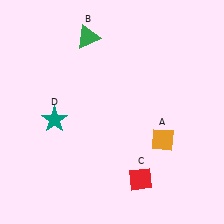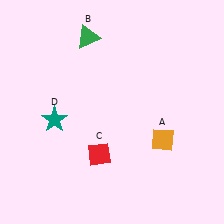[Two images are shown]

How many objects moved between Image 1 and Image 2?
1 object moved between the two images.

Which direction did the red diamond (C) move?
The red diamond (C) moved left.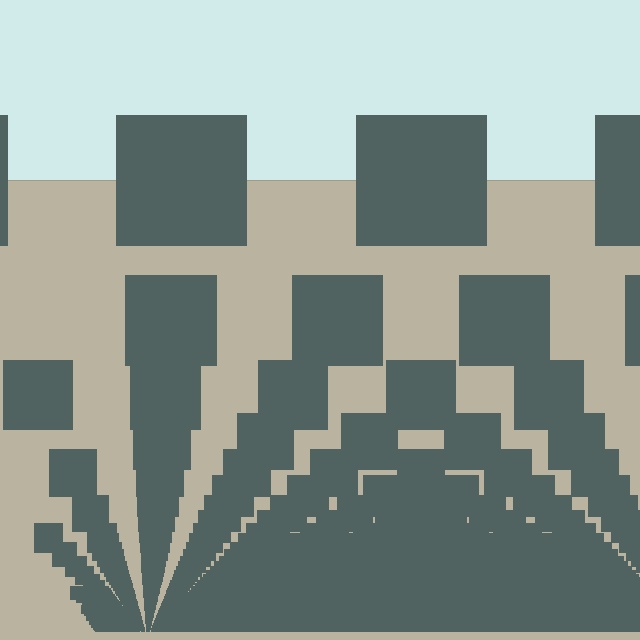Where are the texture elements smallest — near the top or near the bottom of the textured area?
Near the bottom.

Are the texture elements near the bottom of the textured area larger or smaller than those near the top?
Smaller. The gradient is inverted — elements near the bottom are smaller and denser.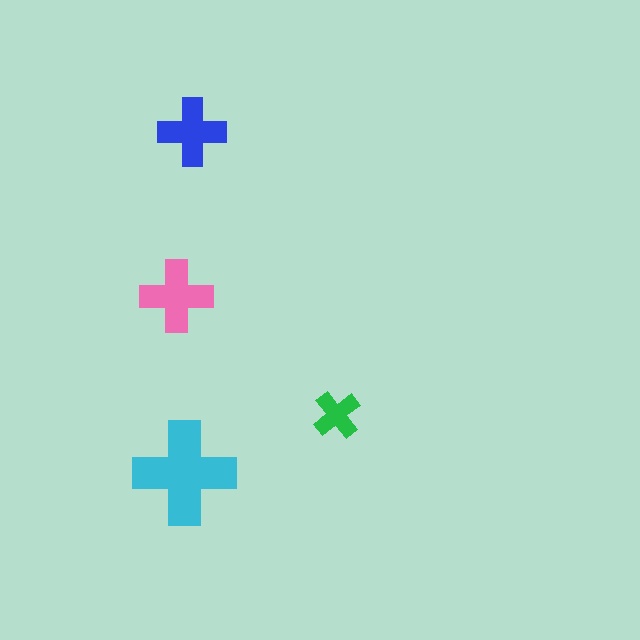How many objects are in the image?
There are 4 objects in the image.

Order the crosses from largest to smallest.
the cyan one, the pink one, the blue one, the green one.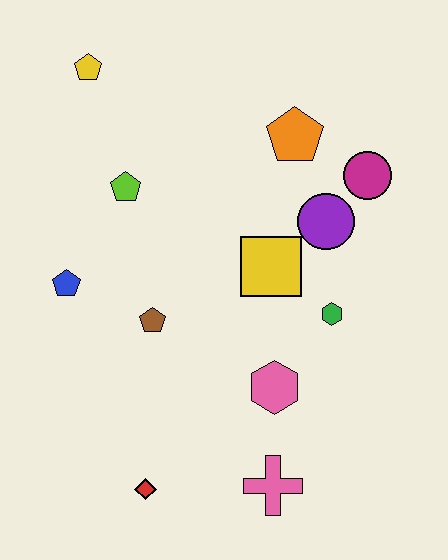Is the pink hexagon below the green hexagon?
Yes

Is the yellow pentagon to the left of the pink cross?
Yes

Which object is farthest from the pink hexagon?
The yellow pentagon is farthest from the pink hexagon.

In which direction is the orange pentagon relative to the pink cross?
The orange pentagon is above the pink cross.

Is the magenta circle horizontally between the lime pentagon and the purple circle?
No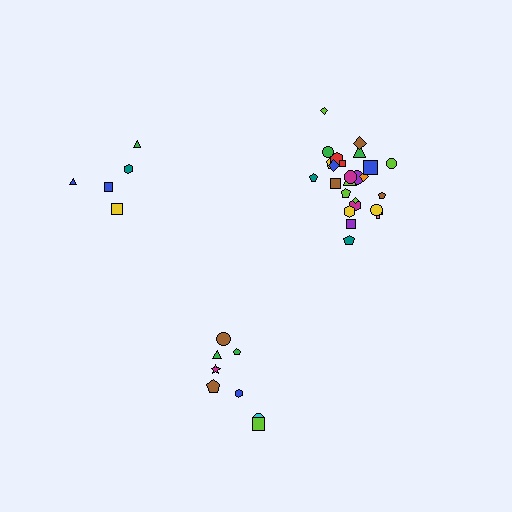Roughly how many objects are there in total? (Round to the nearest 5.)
Roughly 40 objects in total.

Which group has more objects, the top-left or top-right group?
The top-right group.